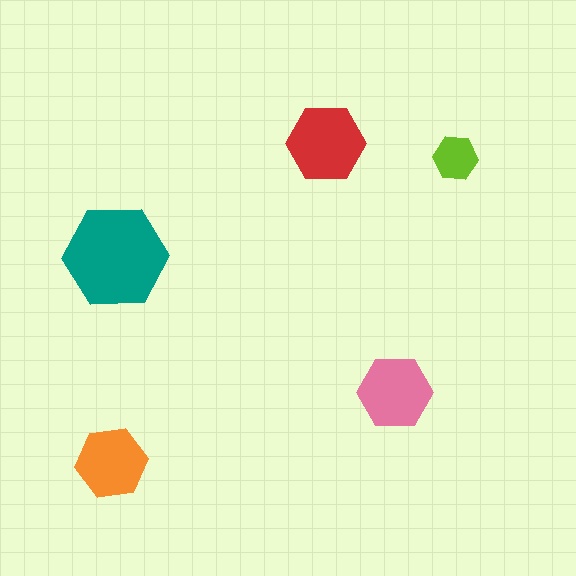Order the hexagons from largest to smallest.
the teal one, the red one, the pink one, the orange one, the lime one.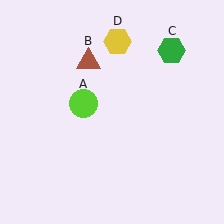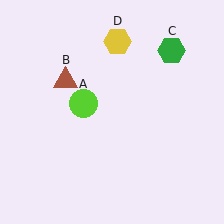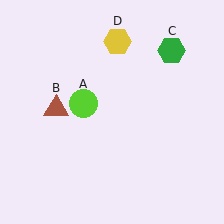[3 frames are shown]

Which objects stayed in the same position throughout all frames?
Lime circle (object A) and green hexagon (object C) and yellow hexagon (object D) remained stationary.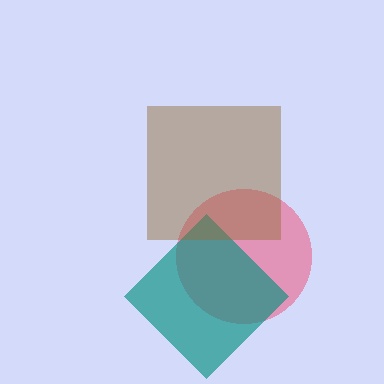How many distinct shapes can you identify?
There are 3 distinct shapes: a pink circle, a teal diamond, a brown square.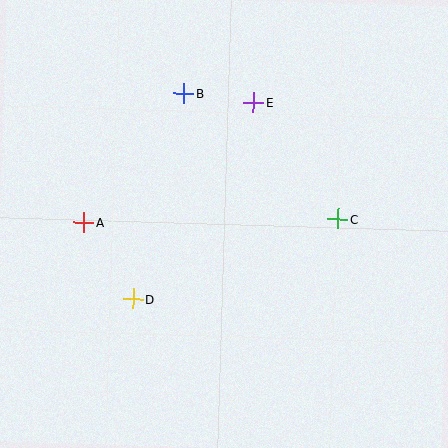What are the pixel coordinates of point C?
Point C is at (338, 219).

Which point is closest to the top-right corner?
Point E is closest to the top-right corner.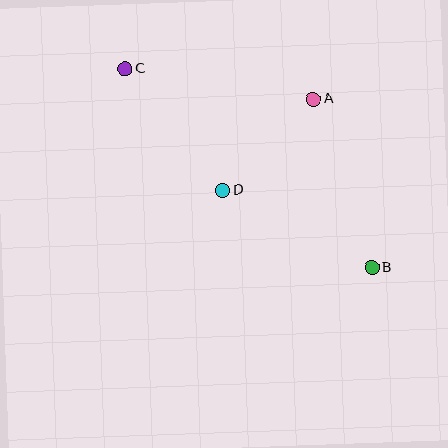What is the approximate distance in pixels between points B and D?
The distance between B and D is approximately 169 pixels.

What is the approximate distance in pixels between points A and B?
The distance between A and B is approximately 179 pixels.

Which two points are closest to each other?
Points A and D are closest to each other.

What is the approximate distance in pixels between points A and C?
The distance between A and C is approximately 191 pixels.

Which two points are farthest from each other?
Points B and C are farthest from each other.